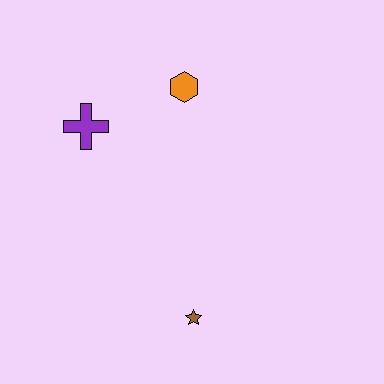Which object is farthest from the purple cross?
The brown star is farthest from the purple cross.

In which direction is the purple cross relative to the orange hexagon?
The purple cross is to the left of the orange hexagon.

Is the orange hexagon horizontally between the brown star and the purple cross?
Yes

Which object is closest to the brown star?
The purple cross is closest to the brown star.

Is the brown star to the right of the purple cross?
Yes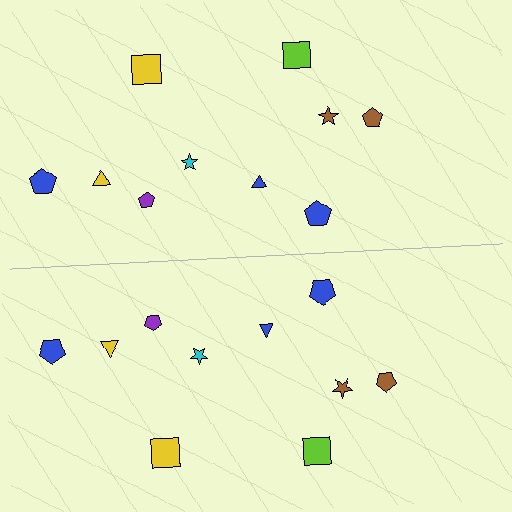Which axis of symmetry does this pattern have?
The pattern has a horizontal axis of symmetry running through the center of the image.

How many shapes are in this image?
There are 20 shapes in this image.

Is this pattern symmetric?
Yes, this pattern has bilateral (reflection) symmetry.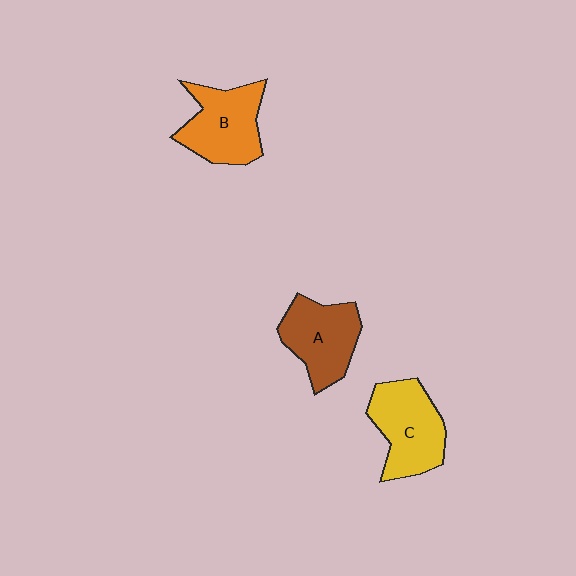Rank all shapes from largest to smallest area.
From largest to smallest: C (yellow), B (orange), A (brown).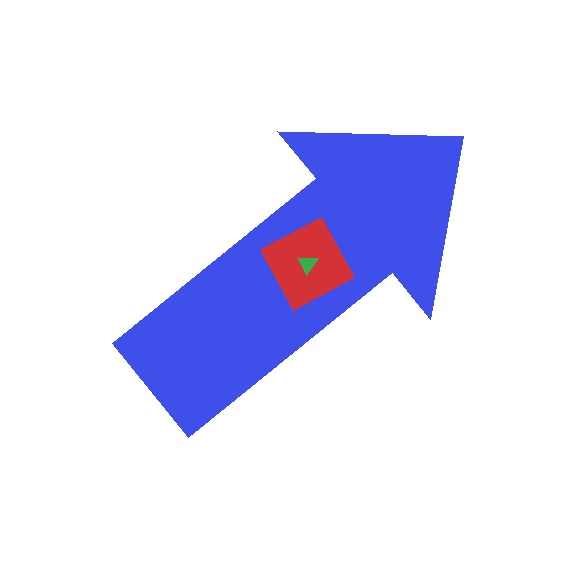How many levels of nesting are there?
3.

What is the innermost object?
The green triangle.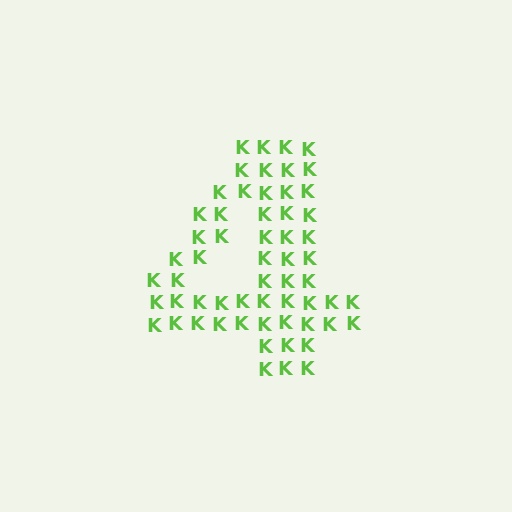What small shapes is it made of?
It is made of small letter K's.